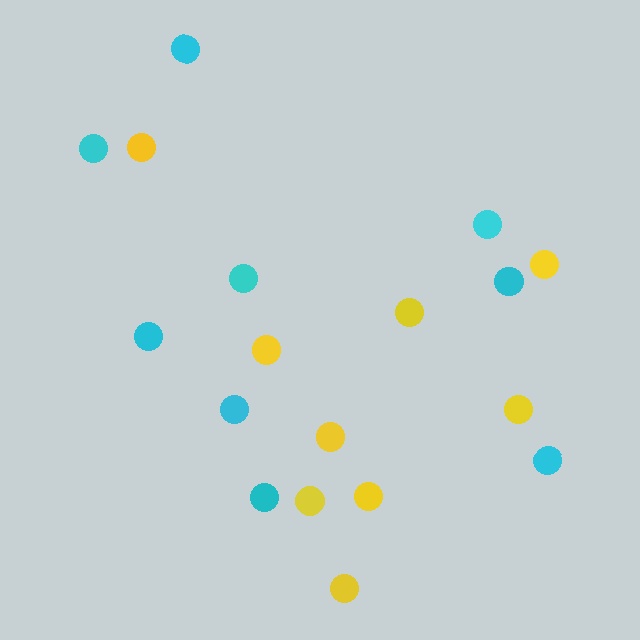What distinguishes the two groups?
There are 2 groups: one group of yellow circles (9) and one group of cyan circles (9).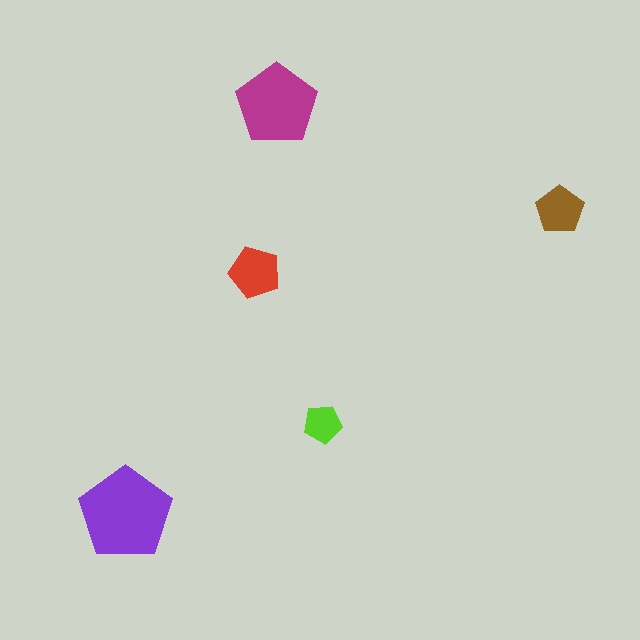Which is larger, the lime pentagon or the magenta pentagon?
The magenta one.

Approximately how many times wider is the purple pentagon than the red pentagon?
About 2 times wider.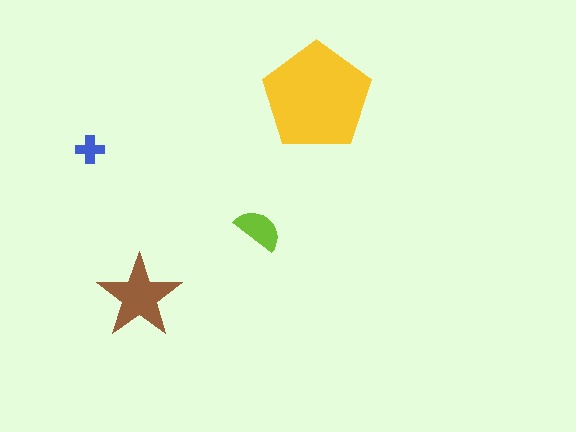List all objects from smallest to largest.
The blue cross, the lime semicircle, the brown star, the yellow pentagon.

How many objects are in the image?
There are 4 objects in the image.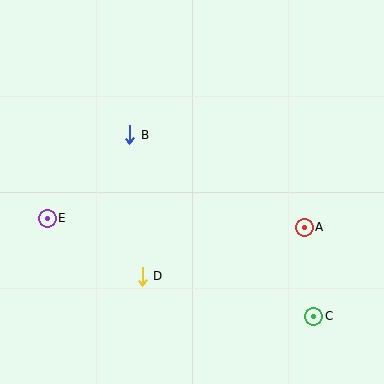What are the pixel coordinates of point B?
Point B is at (130, 135).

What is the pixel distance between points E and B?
The distance between E and B is 118 pixels.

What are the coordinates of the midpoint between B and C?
The midpoint between B and C is at (222, 225).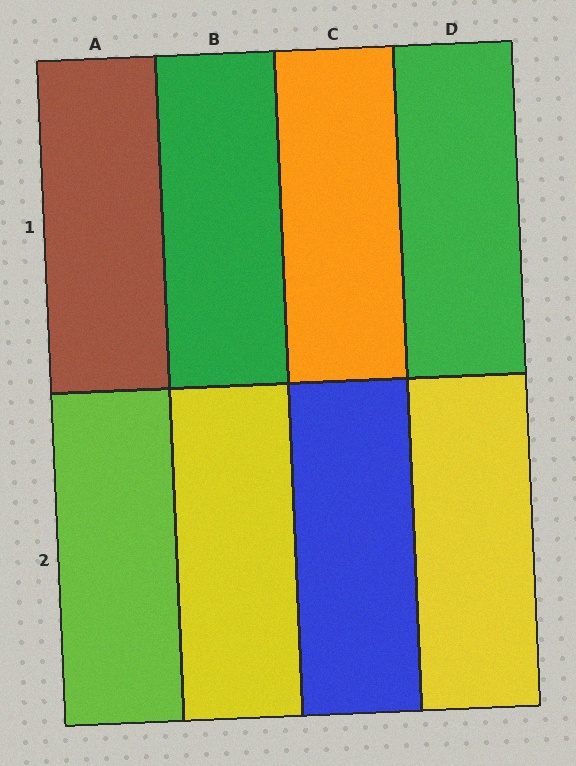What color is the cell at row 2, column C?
Blue.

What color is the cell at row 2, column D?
Yellow.